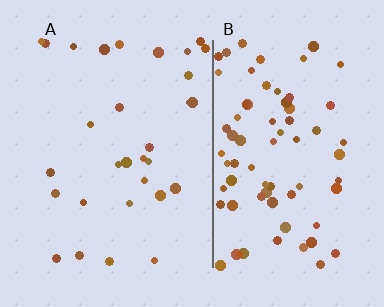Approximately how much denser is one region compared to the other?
Approximately 2.5× — region B over region A.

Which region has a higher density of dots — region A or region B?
B (the right).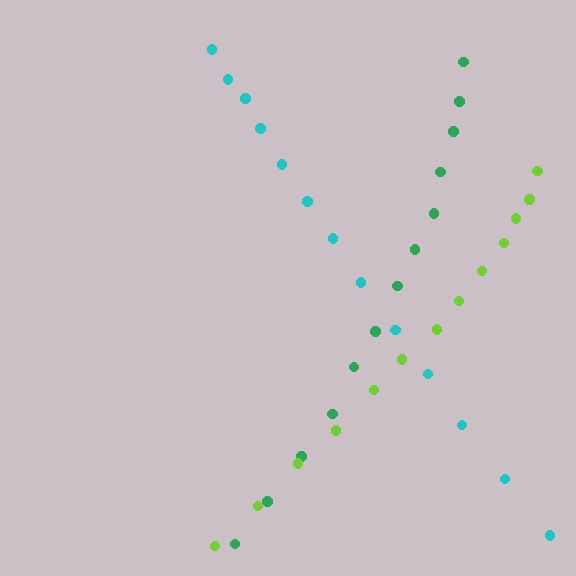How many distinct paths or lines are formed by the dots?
There are 3 distinct paths.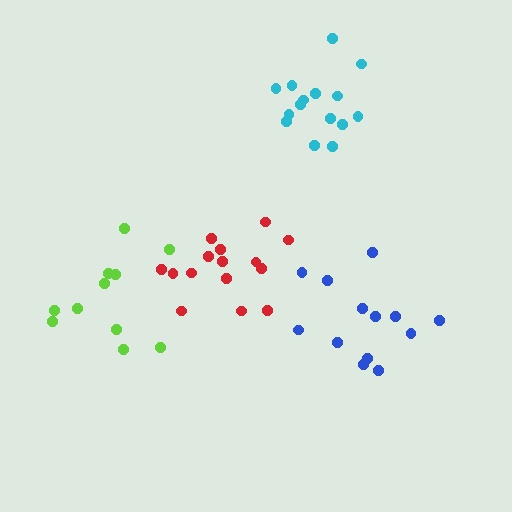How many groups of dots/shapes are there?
There are 4 groups.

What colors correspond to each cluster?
The clusters are colored: blue, cyan, red, lime.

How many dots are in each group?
Group 1: 13 dots, Group 2: 15 dots, Group 3: 15 dots, Group 4: 11 dots (54 total).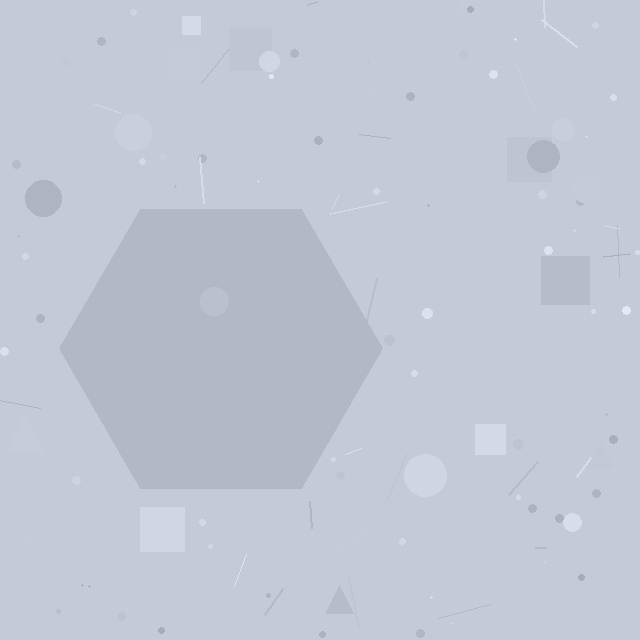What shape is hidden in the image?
A hexagon is hidden in the image.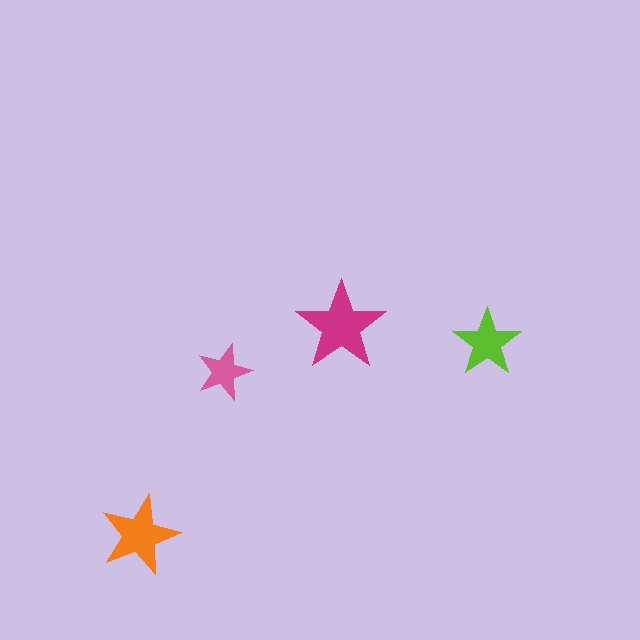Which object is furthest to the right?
The lime star is rightmost.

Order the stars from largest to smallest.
the magenta one, the orange one, the lime one, the pink one.